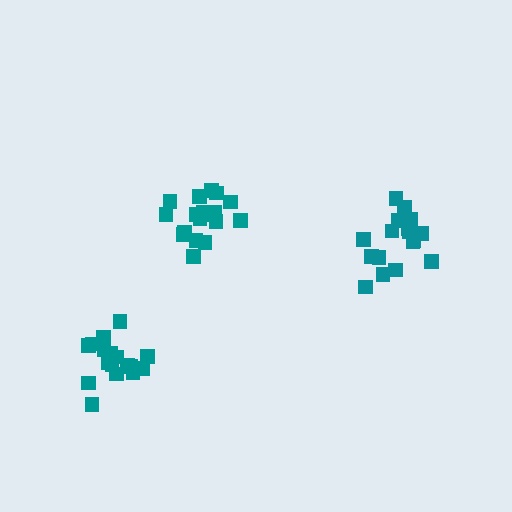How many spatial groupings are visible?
There are 3 spatial groupings.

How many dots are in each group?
Group 1: 20 dots, Group 2: 17 dots, Group 3: 17 dots (54 total).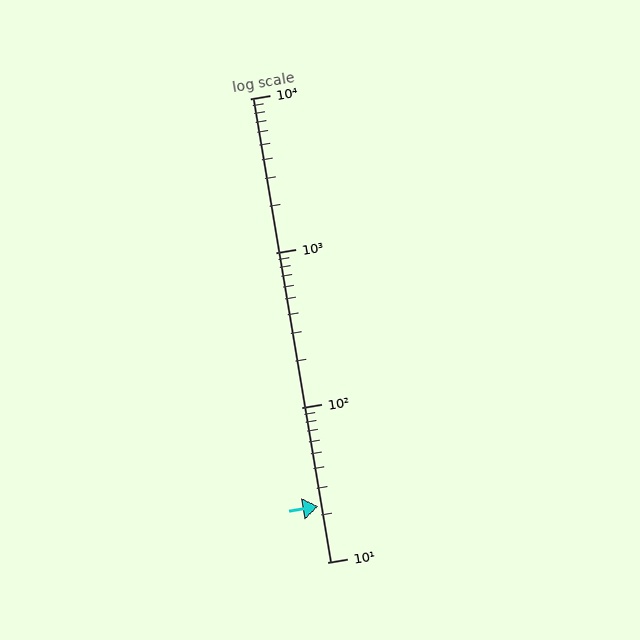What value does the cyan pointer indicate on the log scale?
The pointer indicates approximately 23.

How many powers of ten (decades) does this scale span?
The scale spans 3 decades, from 10 to 10000.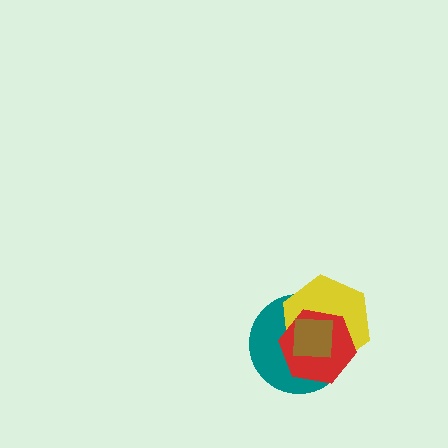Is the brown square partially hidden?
No, no other shape covers it.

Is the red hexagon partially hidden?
Yes, it is partially covered by another shape.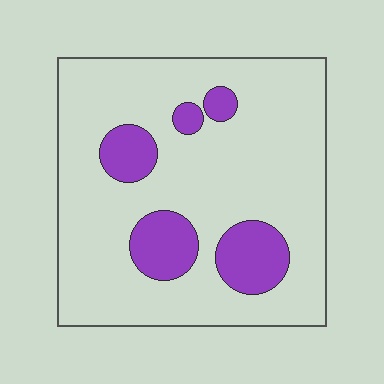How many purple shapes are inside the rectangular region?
5.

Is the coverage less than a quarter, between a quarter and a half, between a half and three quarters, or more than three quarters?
Less than a quarter.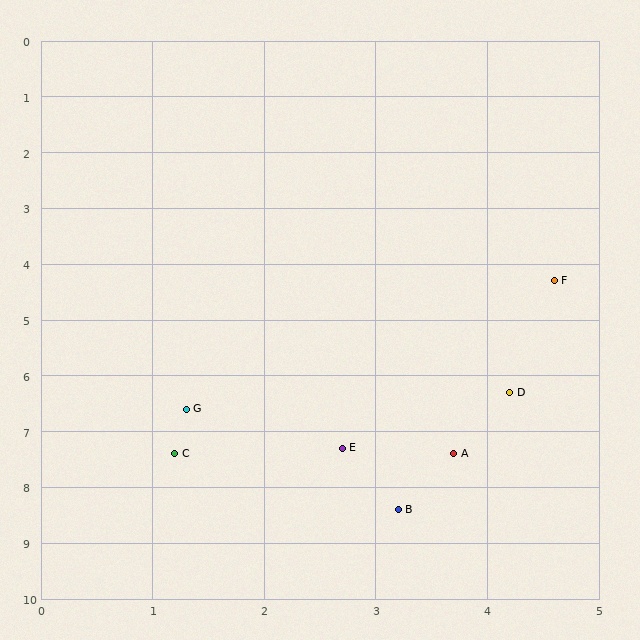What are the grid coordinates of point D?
Point D is at approximately (4.2, 6.3).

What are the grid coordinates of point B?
Point B is at approximately (3.2, 8.4).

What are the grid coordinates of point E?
Point E is at approximately (2.7, 7.3).